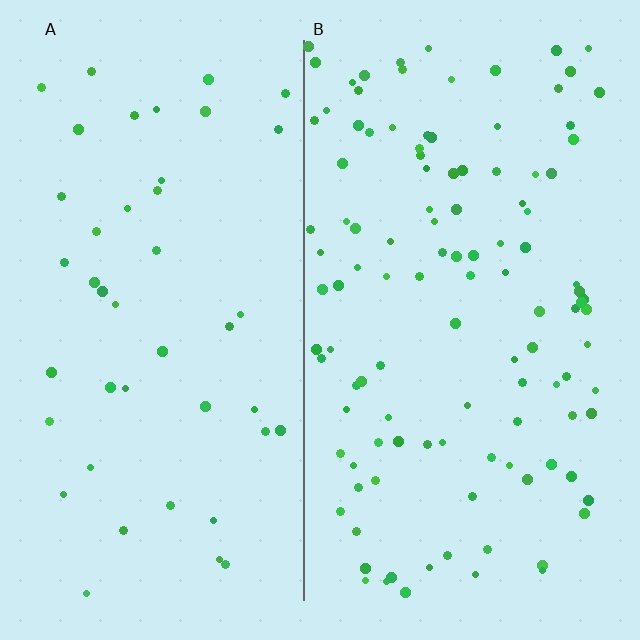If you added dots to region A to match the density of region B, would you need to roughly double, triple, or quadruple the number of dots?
Approximately triple.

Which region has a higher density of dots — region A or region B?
B (the right).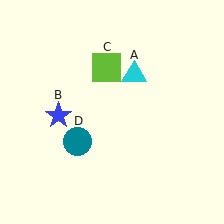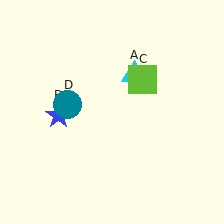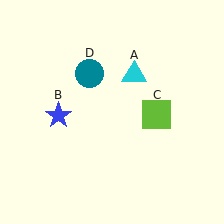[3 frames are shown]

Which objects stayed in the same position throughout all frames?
Cyan triangle (object A) and blue star (object B) remained stationary.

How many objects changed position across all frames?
2 objects changed position: lime square (object C), teal circle (object D).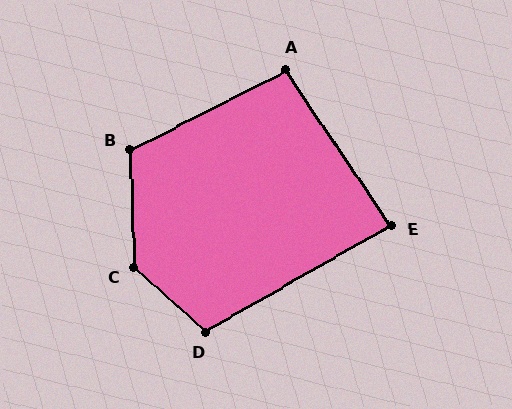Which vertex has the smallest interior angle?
E, at approximately 86 degrees.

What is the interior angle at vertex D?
Approximately 108 degrees (obtuse).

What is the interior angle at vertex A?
Approximately 97 degrees (obtuse).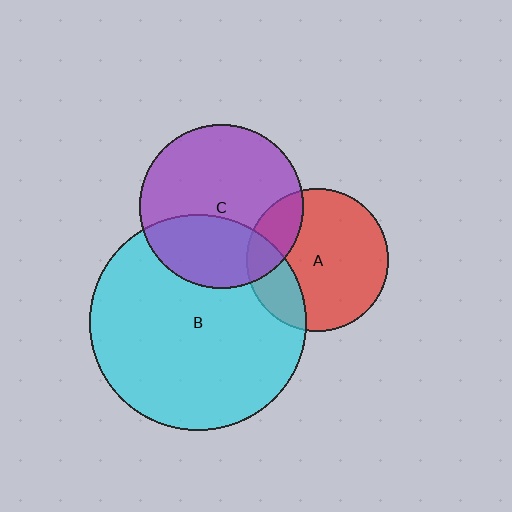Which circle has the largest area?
Circle B (cyan).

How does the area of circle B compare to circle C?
Approximately 1.8 times.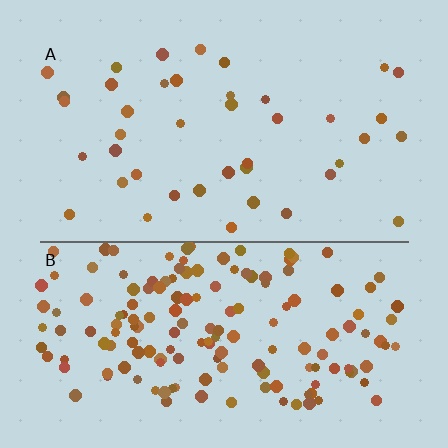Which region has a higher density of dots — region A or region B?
B (the bottom).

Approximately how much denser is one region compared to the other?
Approximately 4.0× — region B over region A.